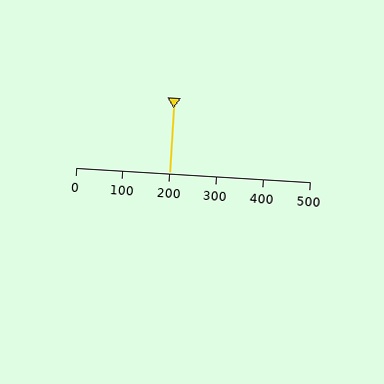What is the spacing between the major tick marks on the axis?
The major ticks are spaced 100 apart.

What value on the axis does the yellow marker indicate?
The marker indicates approximately 200.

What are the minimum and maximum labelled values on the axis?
The axis runs from 0 to 500.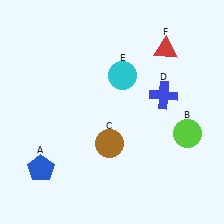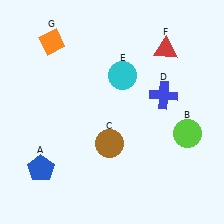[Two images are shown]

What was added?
An orange diamond (G) was added in Image 2.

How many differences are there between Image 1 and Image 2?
There is 1 difference between the two images.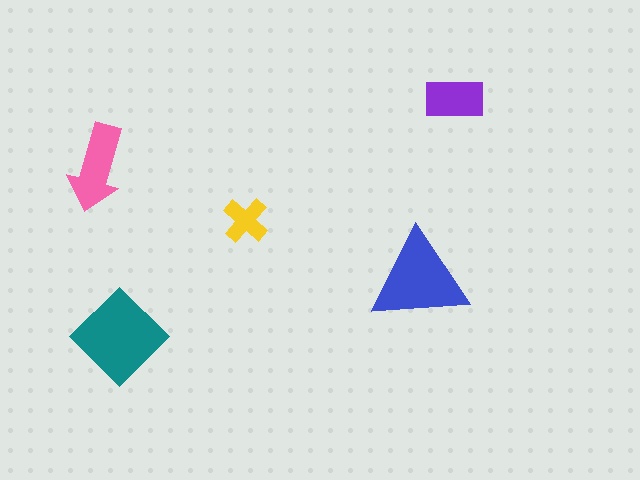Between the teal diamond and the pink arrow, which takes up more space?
The teal diamond.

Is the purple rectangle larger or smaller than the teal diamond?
Smaller.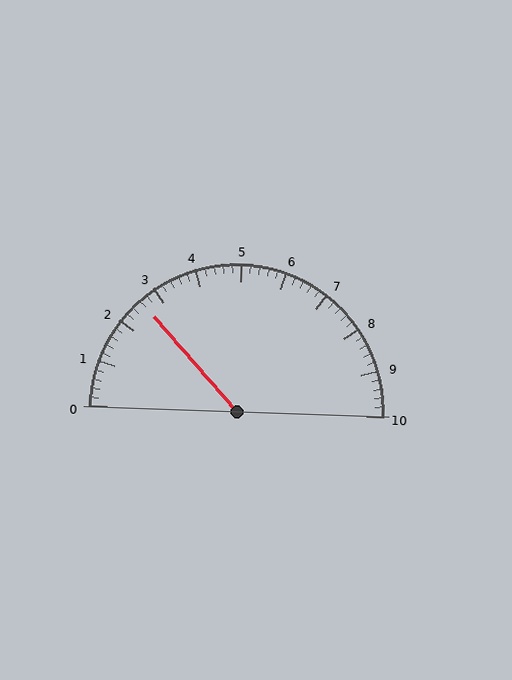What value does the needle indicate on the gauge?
The needle indicates approximately 2.6.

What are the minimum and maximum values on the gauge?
The gauge ranges from 0 to 10.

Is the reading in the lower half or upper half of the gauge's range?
The reading is in the lower half of the range (0 to 10).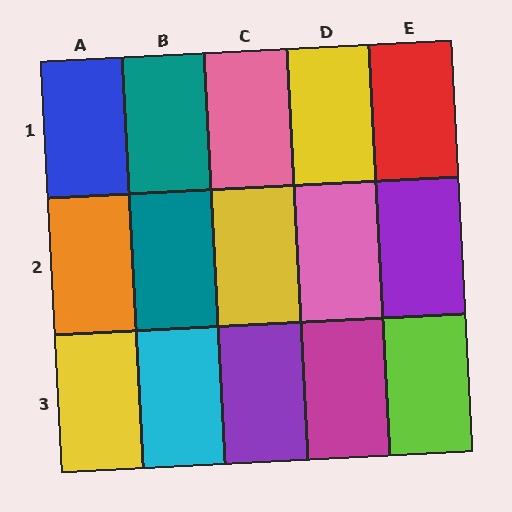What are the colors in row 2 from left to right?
Orange, teal, yellow, pink, purple.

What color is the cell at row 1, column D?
Yellow.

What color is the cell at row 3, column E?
Lime.